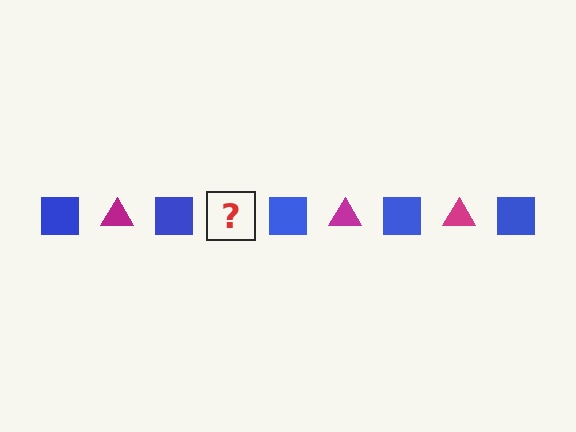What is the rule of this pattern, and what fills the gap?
The rule is that the pattern alternates between blue square and magenta triangle. The gap should be filled with a magenta triangle.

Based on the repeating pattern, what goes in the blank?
The blank should be a magenta triangle.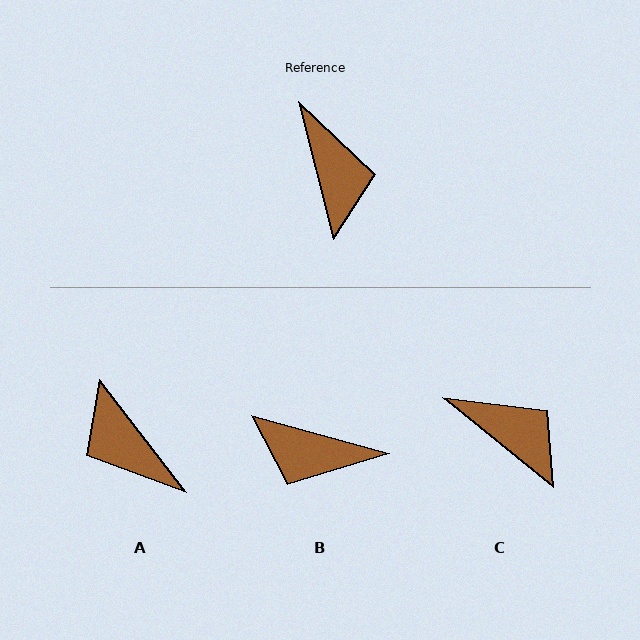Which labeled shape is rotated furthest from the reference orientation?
A, about 157 degrees away.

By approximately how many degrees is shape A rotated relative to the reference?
Approximately 157 degrees clockwise.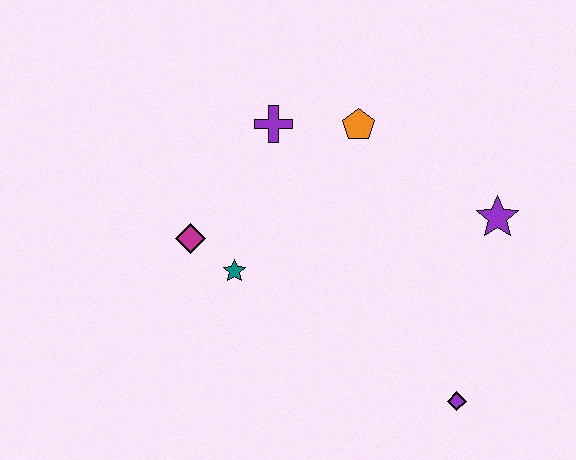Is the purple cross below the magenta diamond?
No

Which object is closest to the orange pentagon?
The purple cross is closest to the orange pentagon.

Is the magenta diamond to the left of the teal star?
Yes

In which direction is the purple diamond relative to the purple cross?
The purple diamond is below the purple cross.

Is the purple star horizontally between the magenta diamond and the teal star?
No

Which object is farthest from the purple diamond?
The purple cross is farthest from the purple diamond.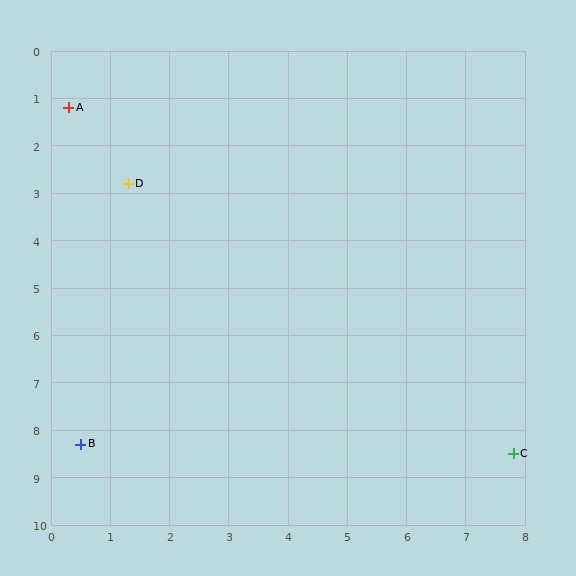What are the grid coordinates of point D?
Point D is at approximately (1.3, 2.8).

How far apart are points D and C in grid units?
Points D and C are about 8.6 grid units apart.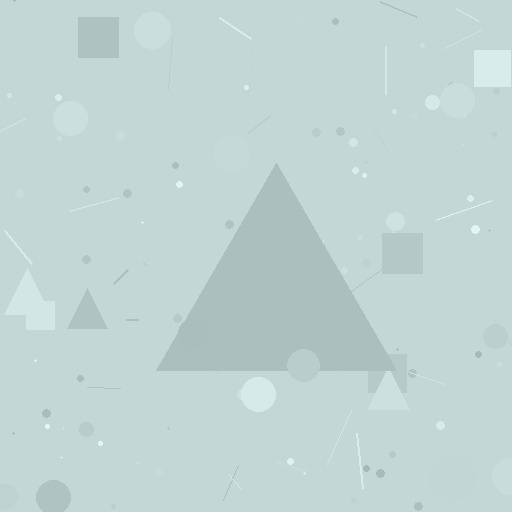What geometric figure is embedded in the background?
A triangle is embedded in the background.